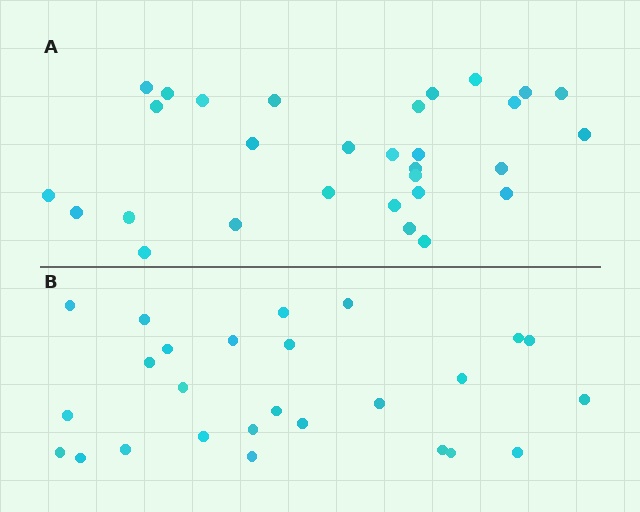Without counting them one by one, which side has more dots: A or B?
Region A (the top region) has more dots.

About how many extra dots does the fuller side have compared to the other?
Region A has about 4 more dots than region B.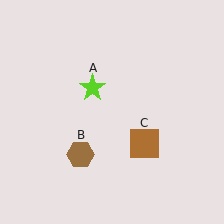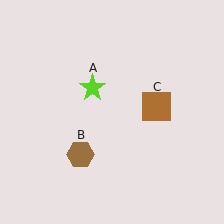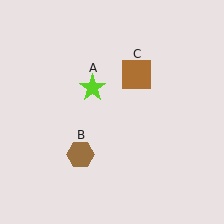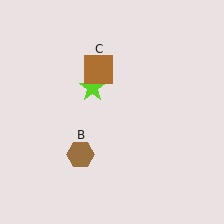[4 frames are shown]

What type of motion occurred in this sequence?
The brown square (object C) rotated counterclockwise around the center of the scene.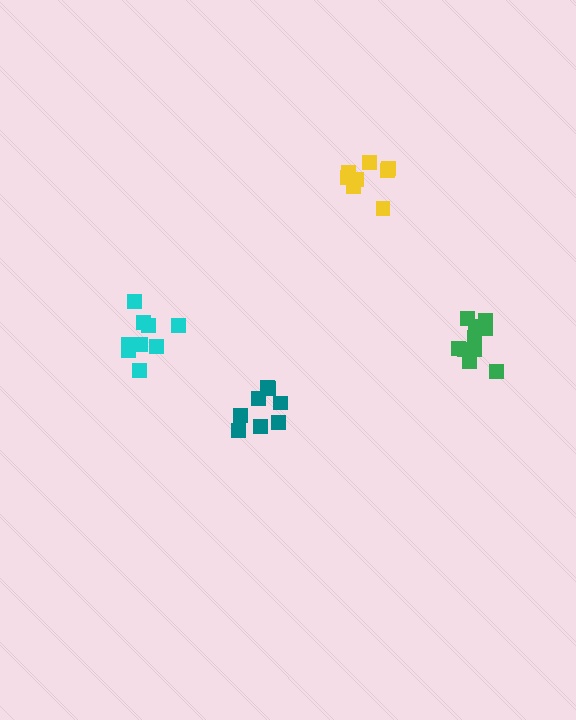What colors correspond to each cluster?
The clusters are colored: teal, green, yellow, cyan.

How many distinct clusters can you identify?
There are 4 distinct clusters.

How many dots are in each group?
Group 1: 8 dots, Group 2: 10 dots, Group 3: 8 dots, Group 4: 9 dots (35 total).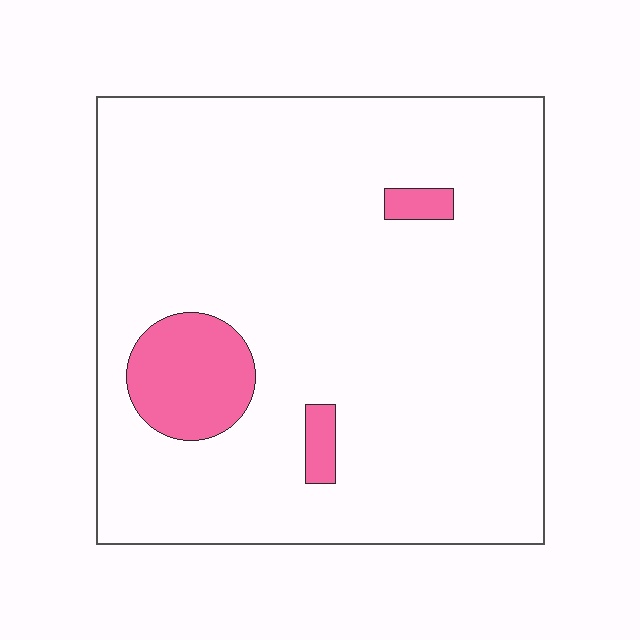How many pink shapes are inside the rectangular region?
3.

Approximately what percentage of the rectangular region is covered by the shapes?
Approximately 10%.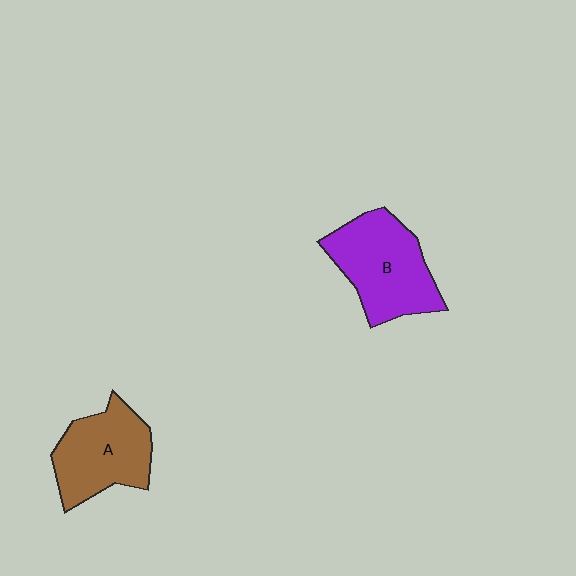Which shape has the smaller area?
Shape A (brown).